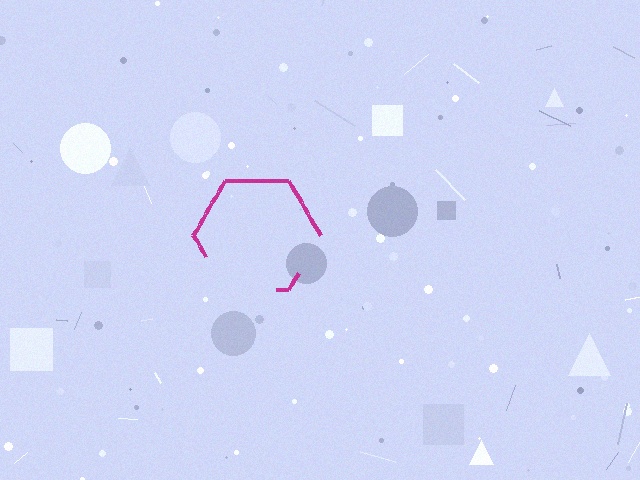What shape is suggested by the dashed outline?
The dashed outline suggests a hexagon.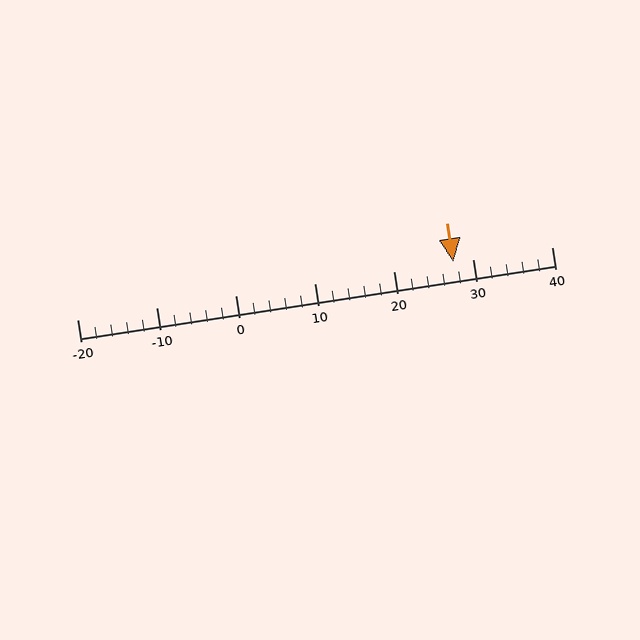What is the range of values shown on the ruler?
The ruler shows values from -20 to 40.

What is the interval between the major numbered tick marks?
The major tick marks are spaced 10 units apart.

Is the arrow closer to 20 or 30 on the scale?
The arrow is closer to 30.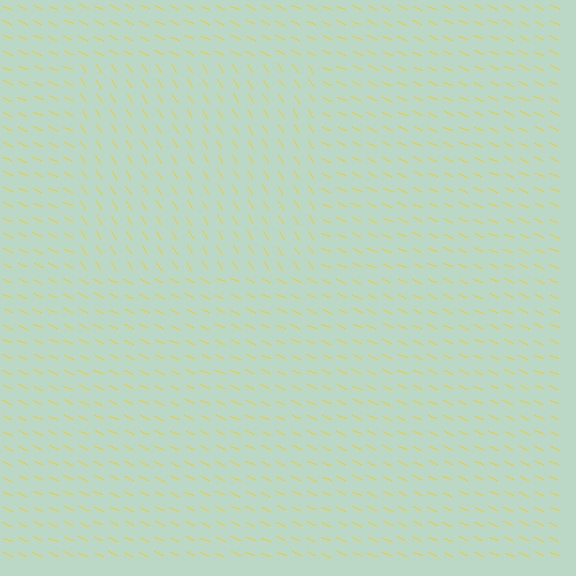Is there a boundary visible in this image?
Yes, there is a texture boundary formed by a change in line orientation.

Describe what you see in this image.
The image is filled with small yellow line segments. A rectangle region in the image has lines oriented differently from the surrounding lines, creating a visible texture boundary.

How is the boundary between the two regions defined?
The boundary is defined purely by a change in line orientation (approximately 35 degrees difference). All lines are the same color and thickness.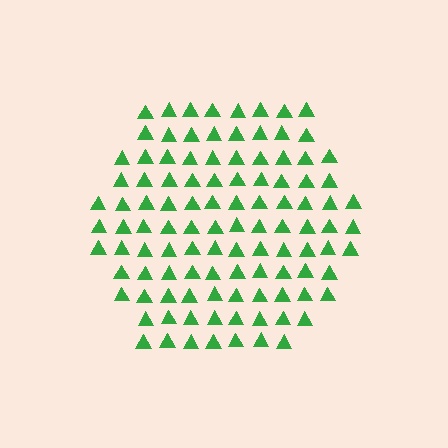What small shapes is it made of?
It is made of small triangles.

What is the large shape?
The large shape is a hexagon.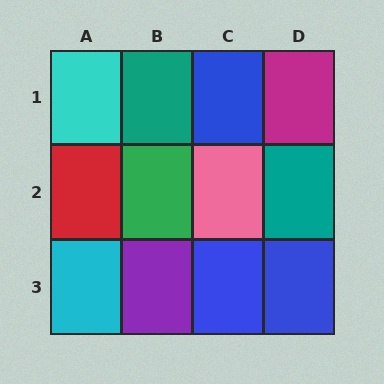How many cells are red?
1 cell is red.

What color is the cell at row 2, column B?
Green.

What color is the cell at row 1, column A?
Cyan.